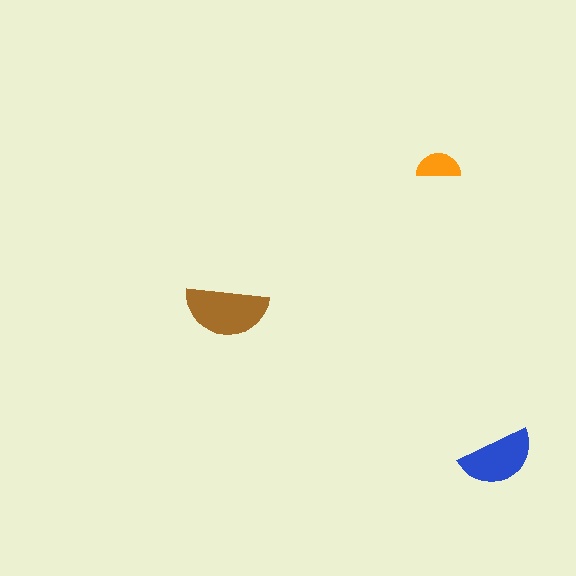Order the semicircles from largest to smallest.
the brown one, the blue one, the orange one.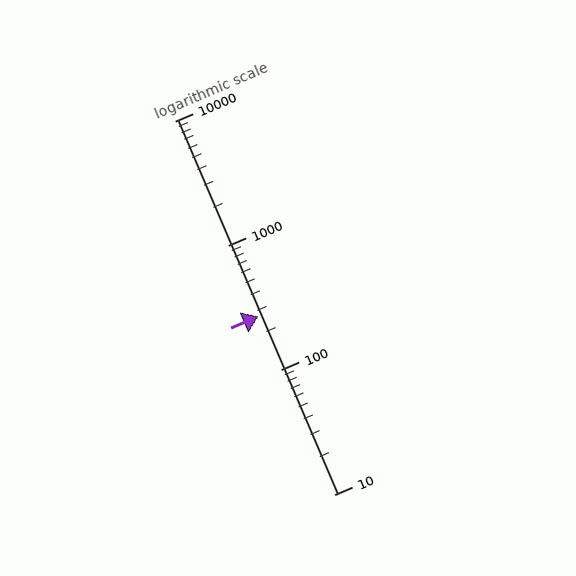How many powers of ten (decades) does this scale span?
The scale spans 3 decades, from 10 to 10000.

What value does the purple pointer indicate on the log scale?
The pointer indicates approximately 270.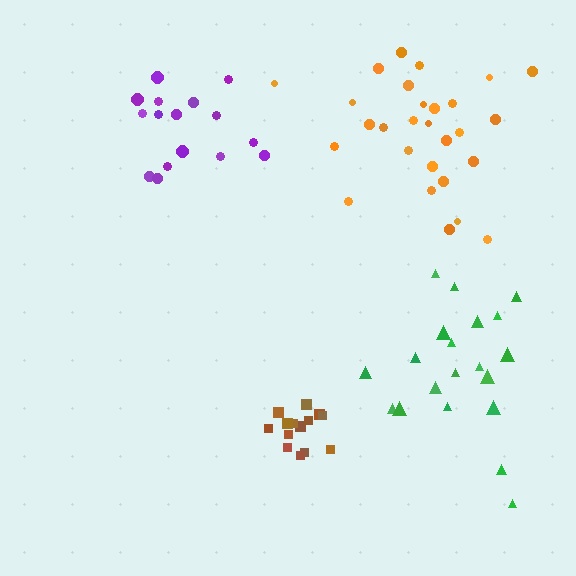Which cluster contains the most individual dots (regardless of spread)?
Orange (28).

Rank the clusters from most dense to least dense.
brown, purple, orange, green.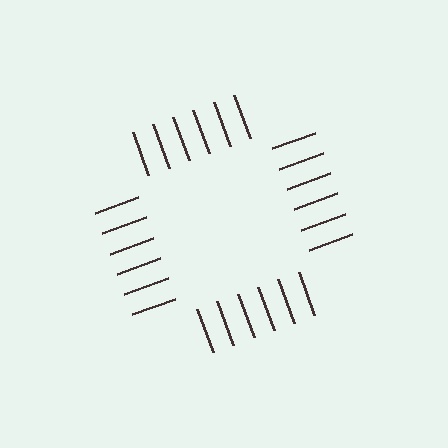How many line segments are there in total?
24 — 6 along each of the 4 edges.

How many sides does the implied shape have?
4 sides — the line-ends trace a square.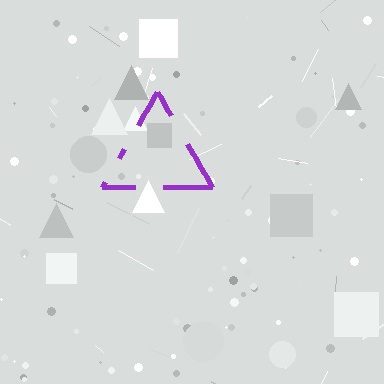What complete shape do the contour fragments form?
The contour fragments form a triangle.